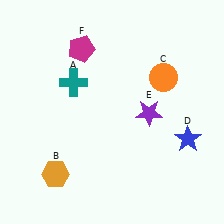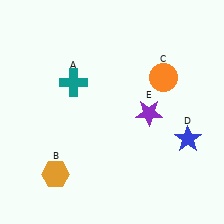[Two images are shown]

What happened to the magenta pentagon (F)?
The magenta pentagon (F) was removed in Image 2. It was in the top-left area of Image 1.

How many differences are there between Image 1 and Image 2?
There is 1 difference between the two images.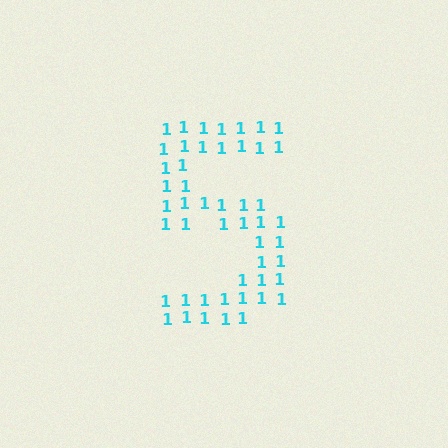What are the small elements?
The small elements are digit 1's.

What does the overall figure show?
The overall figure shows the digit 5.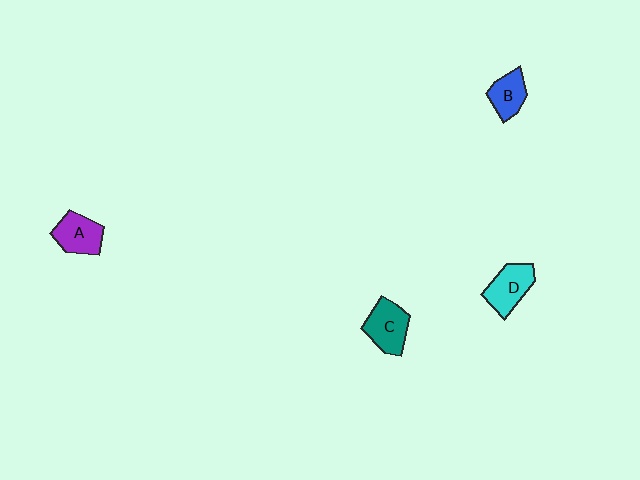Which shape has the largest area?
Shape C (teal).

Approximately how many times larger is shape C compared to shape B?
Approximately 1.3 times.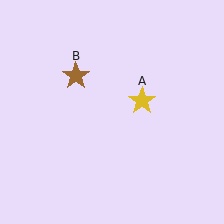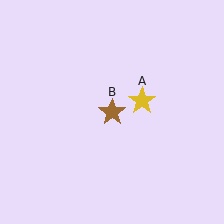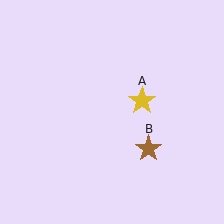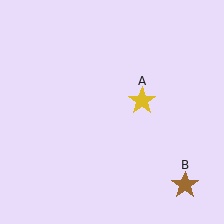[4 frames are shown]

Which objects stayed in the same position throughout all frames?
Yellow star (object A) remained stationary.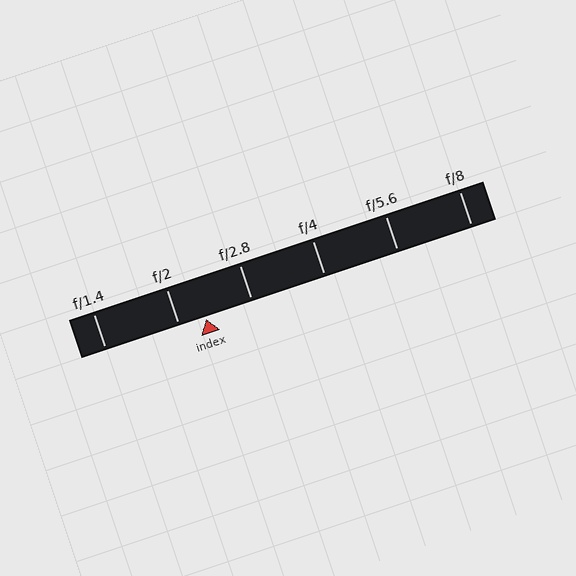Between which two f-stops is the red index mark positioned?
The index mark is between f/2 and f/2.8.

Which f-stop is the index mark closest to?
The index mark is closest to f/2.